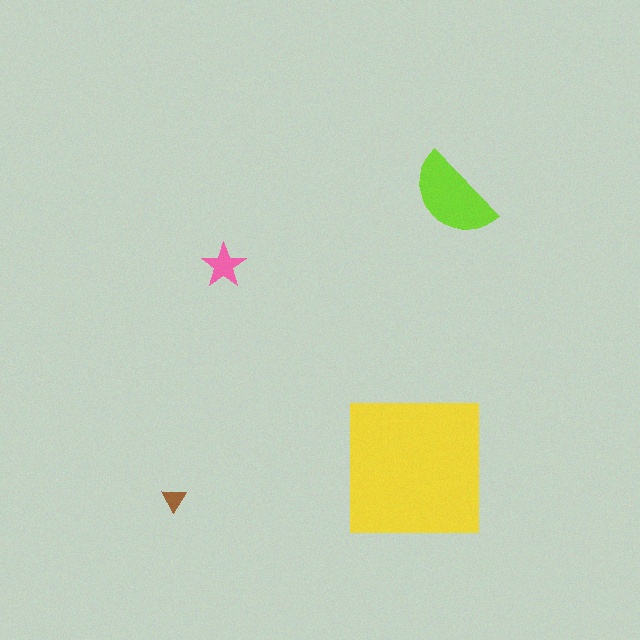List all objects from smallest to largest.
The brown triangle, the pink star, the lime semicircle, the yellow square.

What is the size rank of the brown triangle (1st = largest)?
4th.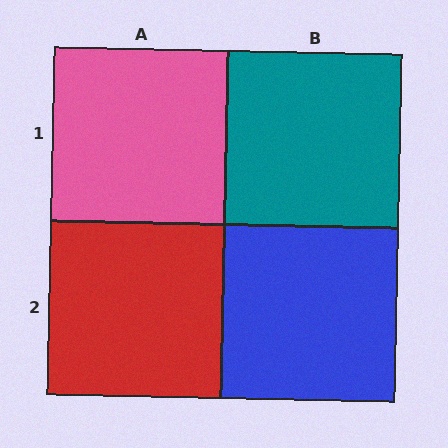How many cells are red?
1 cell is red.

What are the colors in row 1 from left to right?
Pink, teal.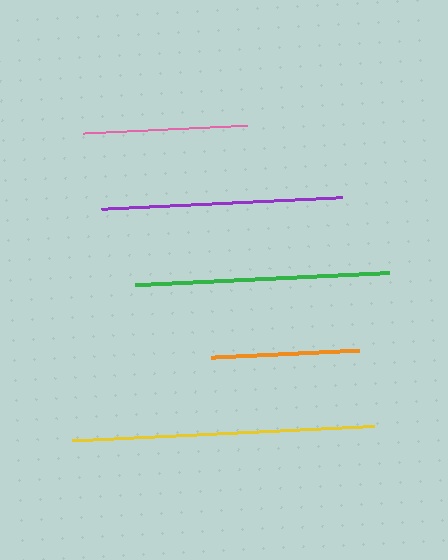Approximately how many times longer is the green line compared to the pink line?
The green line is approximately 1.5 times the length of the pink line.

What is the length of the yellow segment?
The yellow segment is approximately 303 pixels long.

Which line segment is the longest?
The yellow line is the longest at approximately 303 pixels.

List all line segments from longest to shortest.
From longest to shortest: yellow, green, purple, pink, orange.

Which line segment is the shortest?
The orange line is the shortest at approximately 149 pixels.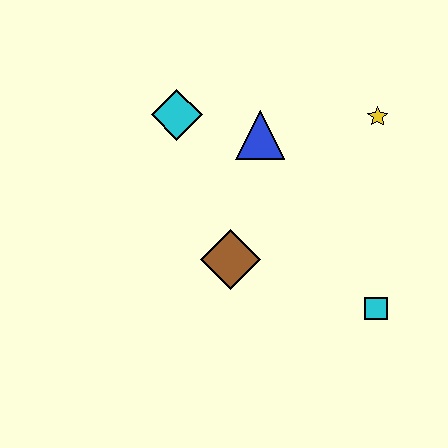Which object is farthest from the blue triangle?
The cyan square is farthest from the blue triangle.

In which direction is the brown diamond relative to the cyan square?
The brown diamond is to the left of the cyan square.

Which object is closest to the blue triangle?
The cyan diamond is closest to the blue triangle.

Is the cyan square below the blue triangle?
Yes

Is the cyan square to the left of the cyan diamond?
No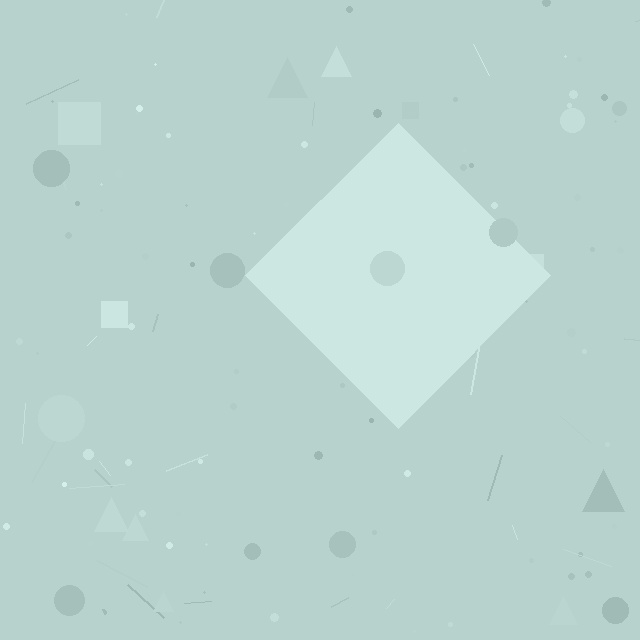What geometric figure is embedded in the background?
A diamond is embedded in the background.